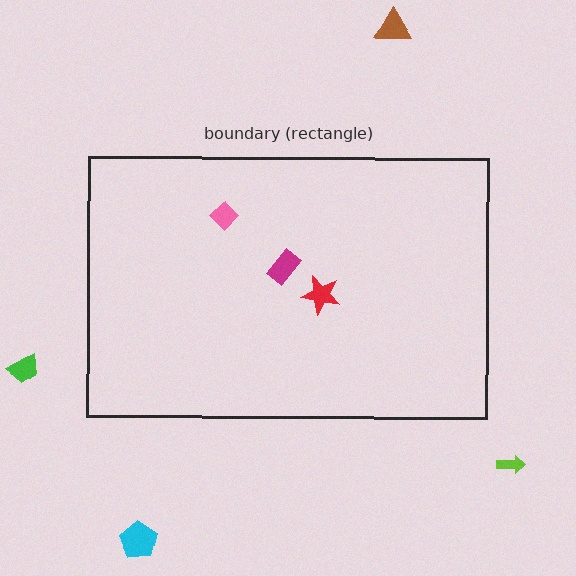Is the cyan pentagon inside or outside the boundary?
Outside.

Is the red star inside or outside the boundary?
Inside.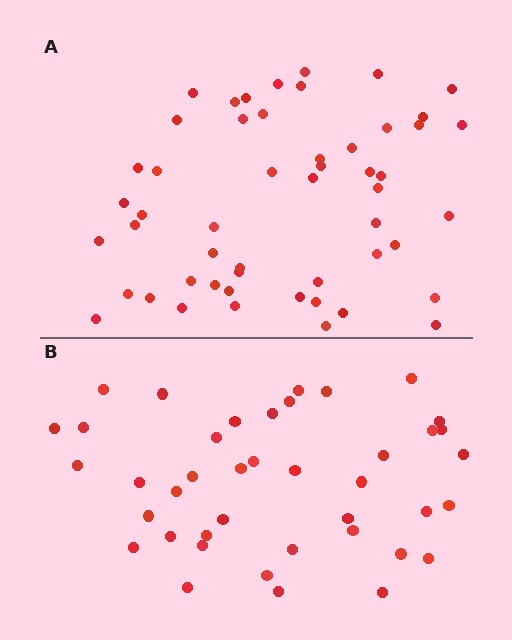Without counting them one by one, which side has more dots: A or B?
Region A (the top region) has more dots.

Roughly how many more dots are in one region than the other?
Region A has roughly 12 or so more dots than region B.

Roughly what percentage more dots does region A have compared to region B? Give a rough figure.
About 25% more.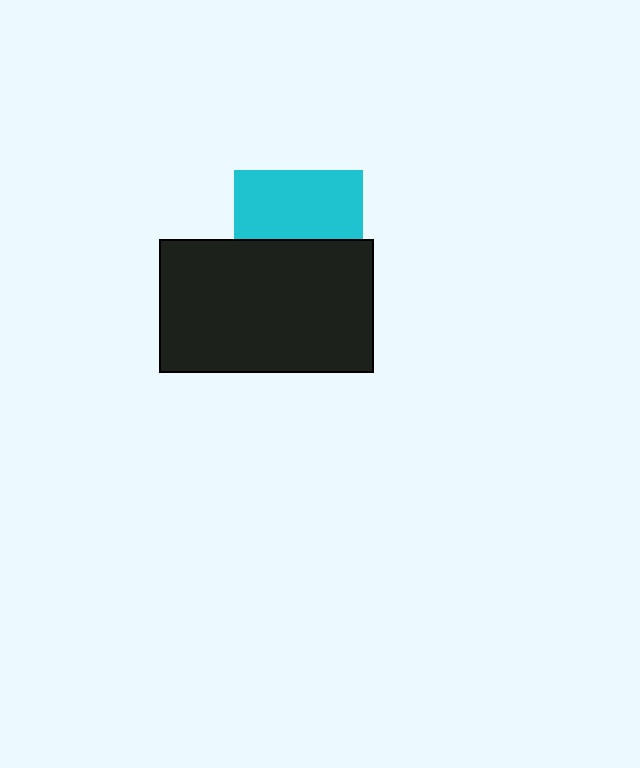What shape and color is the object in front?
The object in front is a black rectangle.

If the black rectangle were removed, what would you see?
You would see the complete cyan square.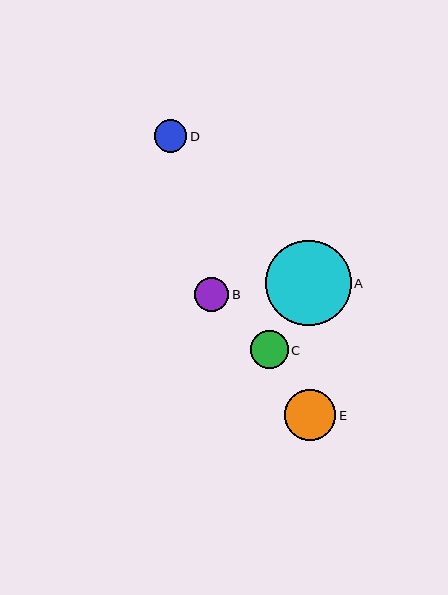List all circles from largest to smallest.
From largest to smallest: A, E, C, B, D.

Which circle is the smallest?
Circle D is the smallest with a size of approximately 32 pixels.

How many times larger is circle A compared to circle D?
Circle A is approximately 2.6 times the size of circle D.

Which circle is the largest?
Circle A is the largest with a size of approximately 85 pixels.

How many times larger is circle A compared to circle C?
Circle A is approximately 2.3 times the size of circle C.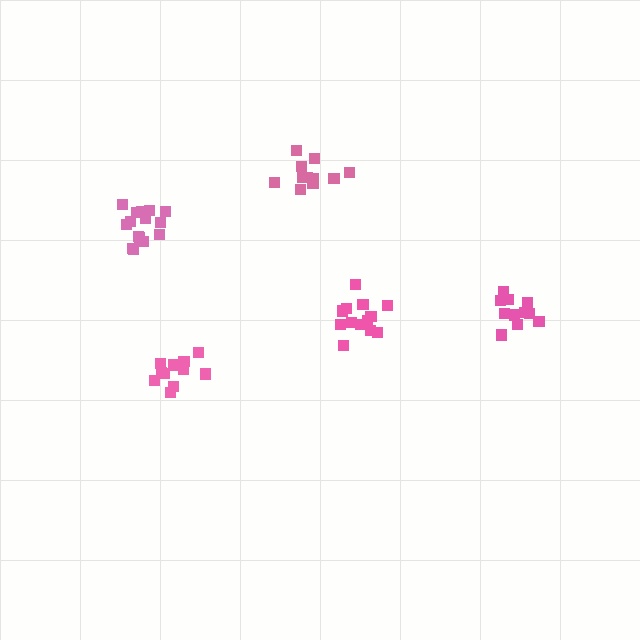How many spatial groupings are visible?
There are 5 spatial groupings.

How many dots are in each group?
Group 1: 11 dots, Group 2: 13 dots, Group 3: 15 dots, Group 4: 11 dots, Group 5: 11 dots (61 total).